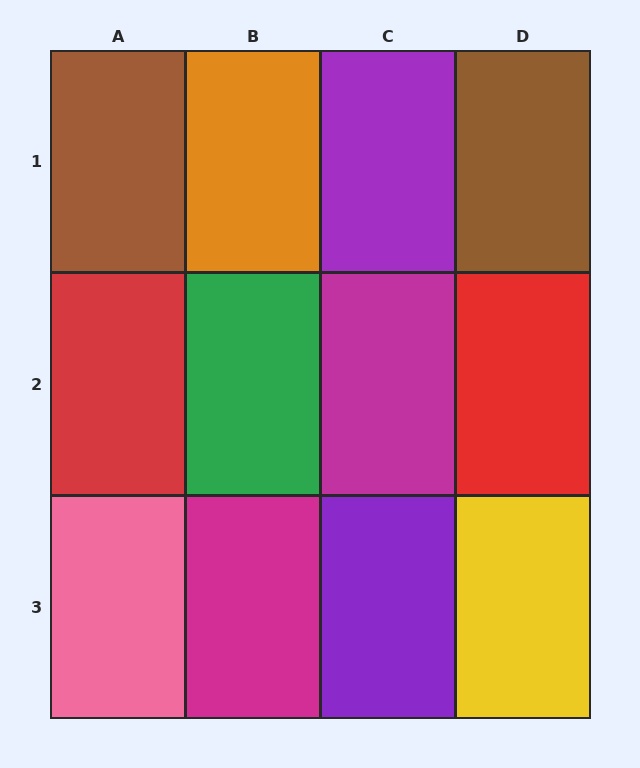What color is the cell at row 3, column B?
Magenta.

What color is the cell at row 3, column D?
Yellow.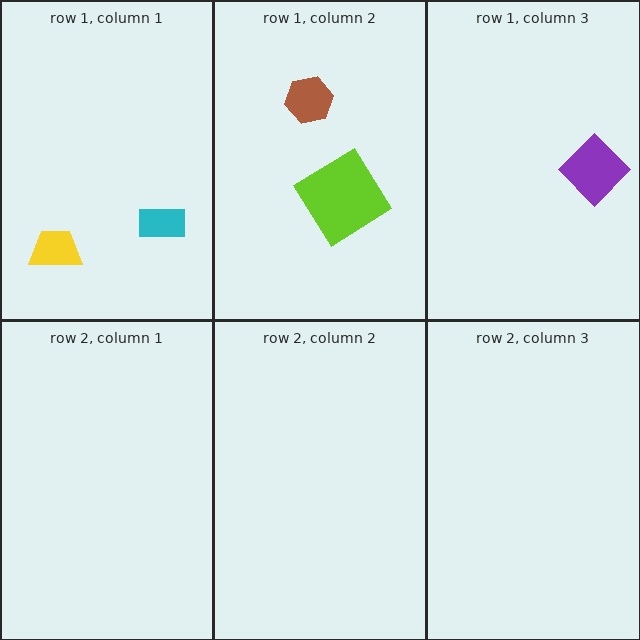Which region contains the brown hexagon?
The row 1, column 2 region.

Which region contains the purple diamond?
The row 1, column 3 region.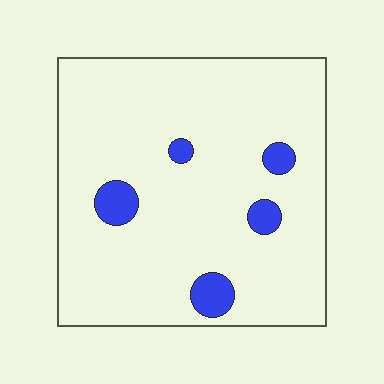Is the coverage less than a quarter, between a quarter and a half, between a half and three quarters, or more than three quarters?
Less than a quarter.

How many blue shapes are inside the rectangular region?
5.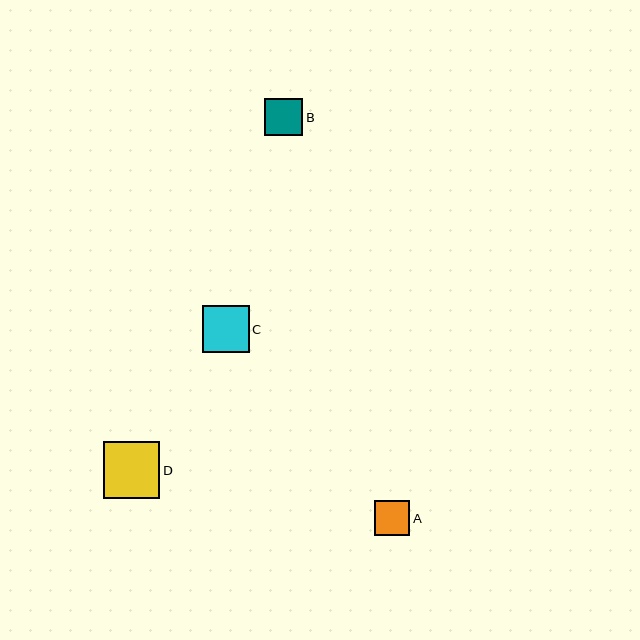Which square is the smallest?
Square A is the smallest with a size of approximately 35 pixels.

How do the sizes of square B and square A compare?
Square B and square A are approximately the same size.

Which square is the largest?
Square D is the largest with a size of approximately 57 pixels.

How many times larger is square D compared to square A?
Square D is approximately 1.6 times the size of square A.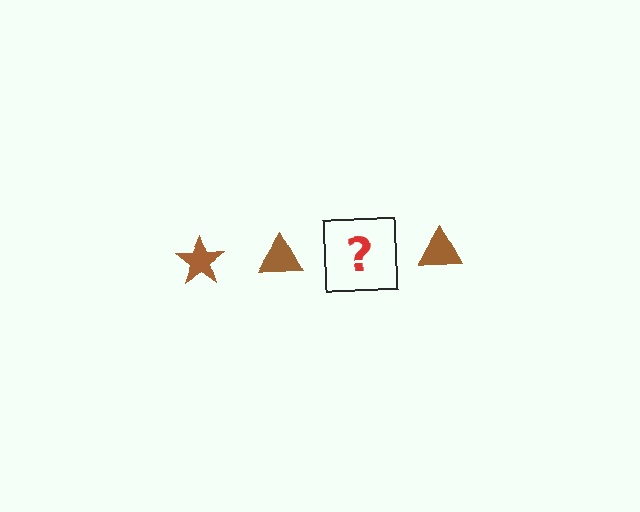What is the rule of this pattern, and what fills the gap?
The rule is that the pattern cycles through star, triangle shapes in brown. The gap should be filled with a brown star.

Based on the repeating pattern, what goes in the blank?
The blank should be a brown star.